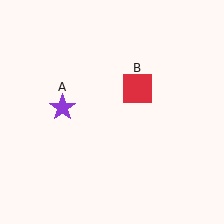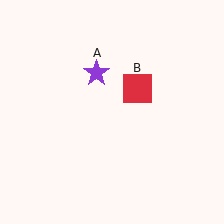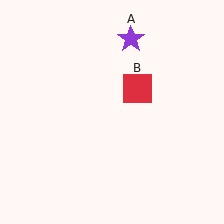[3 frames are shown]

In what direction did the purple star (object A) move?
The purple star (object A) moved up and to the right.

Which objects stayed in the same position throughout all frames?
Red square (object B) remained stationary.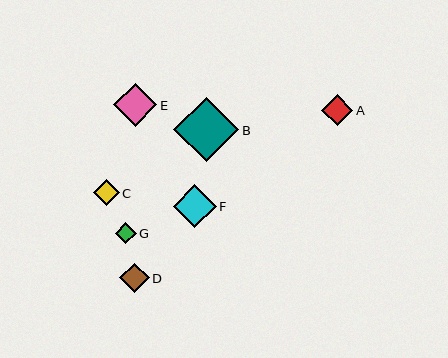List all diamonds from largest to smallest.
From largest to smallest: B, E, F, A, D, C, G.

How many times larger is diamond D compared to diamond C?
Diamond D is approximately 1.1 times the size of diamond C.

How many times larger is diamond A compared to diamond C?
Diamond A is approximately 1.2 times the size of diamond C.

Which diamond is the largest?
Diamond B is the largest with a size of approximately 65 pixels.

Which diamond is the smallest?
Diamond G is the smallest with a size of approximately 21 pixels.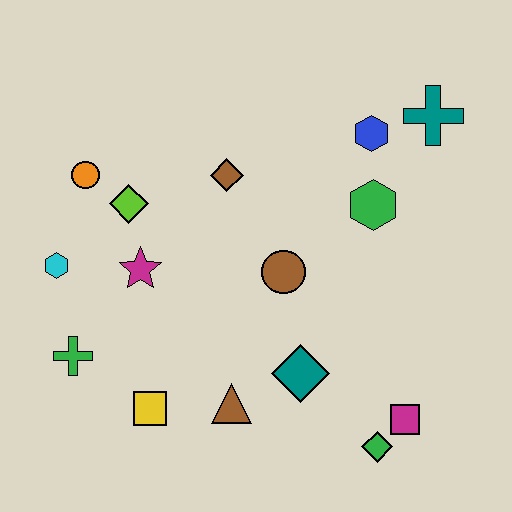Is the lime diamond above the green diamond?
Yes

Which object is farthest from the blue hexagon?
The green cross is farthest from the blue hexagon.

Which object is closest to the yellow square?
The brown triangle is closest to the yellow square.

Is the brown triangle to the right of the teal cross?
No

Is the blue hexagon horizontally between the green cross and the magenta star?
No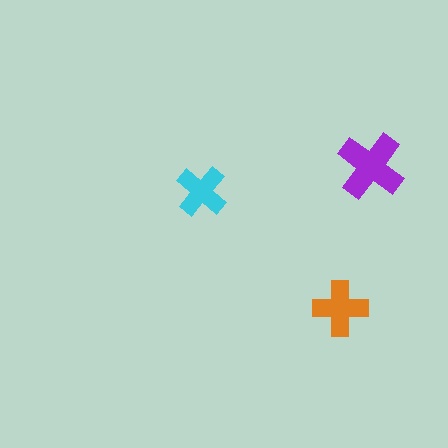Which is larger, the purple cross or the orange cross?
The purple one.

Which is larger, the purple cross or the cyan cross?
The purple one.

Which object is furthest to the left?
The cyan cross is leftmost.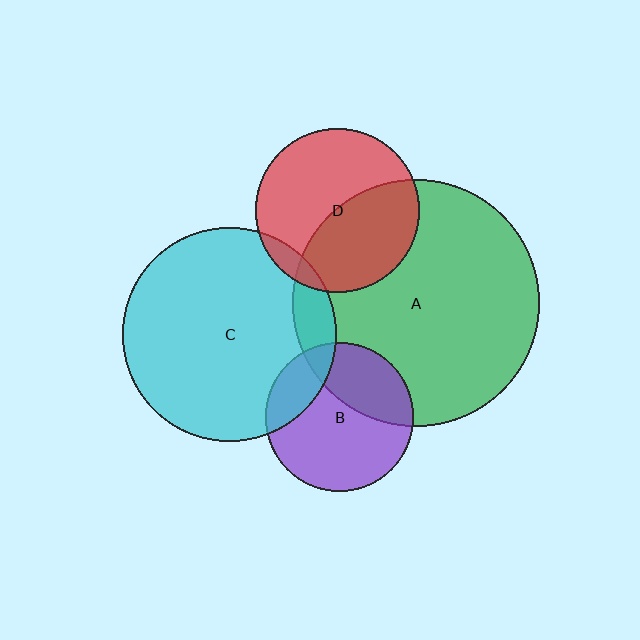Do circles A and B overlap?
Yes.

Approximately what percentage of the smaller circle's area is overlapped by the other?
Approximately 35%.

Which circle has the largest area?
Circle A (green).